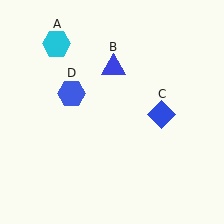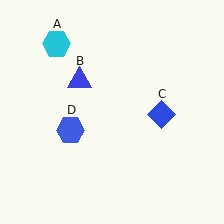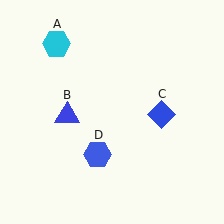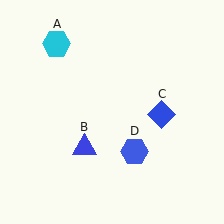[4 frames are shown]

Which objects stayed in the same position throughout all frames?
Cyan hexagon (object A) and blue diamond (object C) remained stationary.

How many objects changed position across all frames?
2 objects changed position: blue triangle (object B), blue hexagon (object D).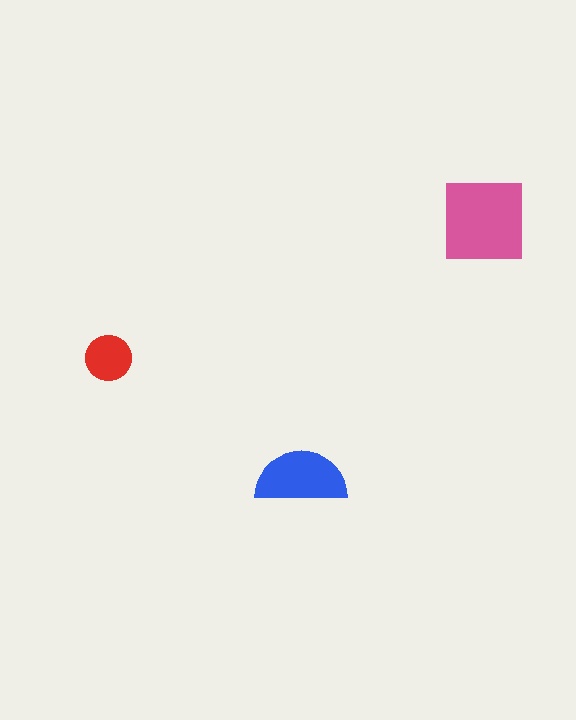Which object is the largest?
The pink square.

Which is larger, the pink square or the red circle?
The pink square.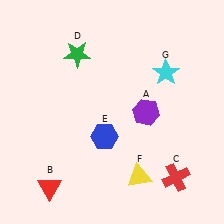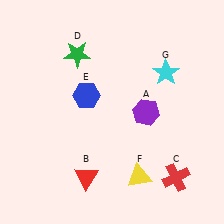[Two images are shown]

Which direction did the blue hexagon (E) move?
The blue hexagon (E) moved up.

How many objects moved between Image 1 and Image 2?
2 objects moved between the two images.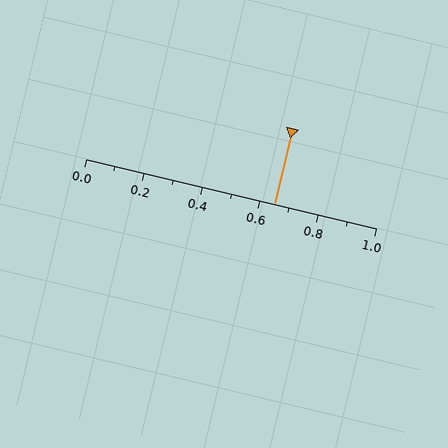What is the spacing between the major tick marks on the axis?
The major ticks are spaced 0.2 apart.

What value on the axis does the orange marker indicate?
The marker indicates approximately 0.65.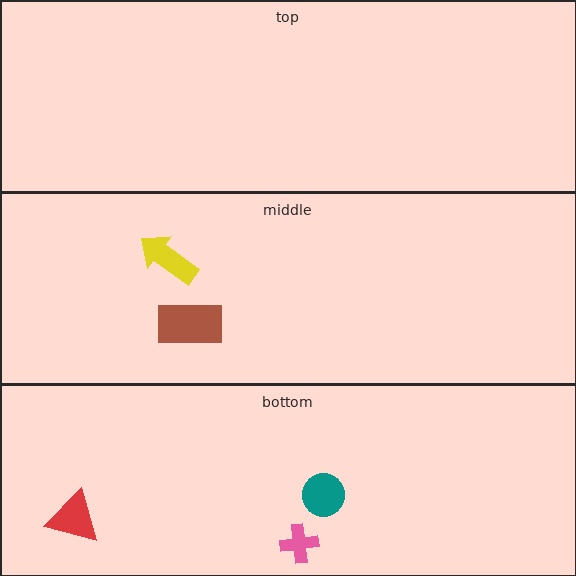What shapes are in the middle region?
The yellow arrow, the brown rectangle.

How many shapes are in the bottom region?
3.